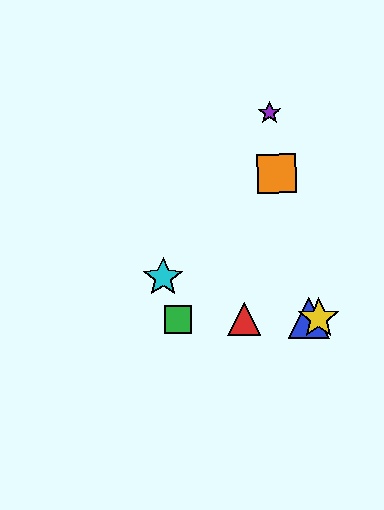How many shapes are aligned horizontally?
4 shapes (the red triangle, the blue triangle, the green square, the yellow star) are aligned horizontally.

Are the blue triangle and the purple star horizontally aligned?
No, the blue triangle is at y≈319 and the purple star is at y≈112.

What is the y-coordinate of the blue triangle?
The blue triangle is at y≈319.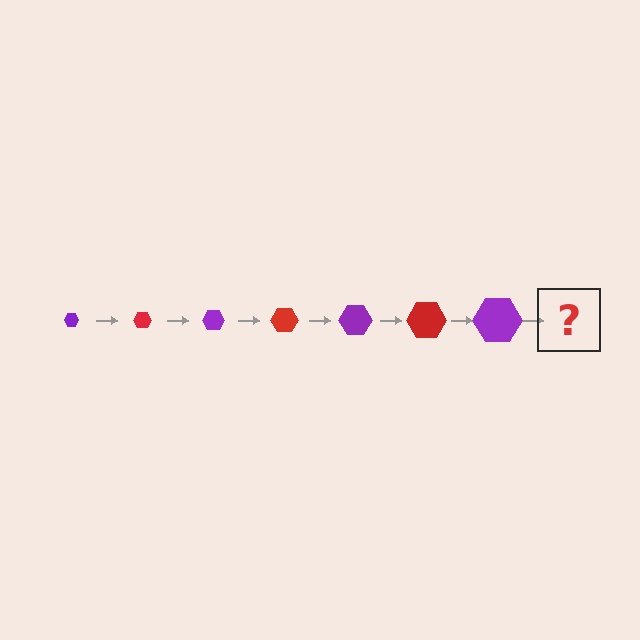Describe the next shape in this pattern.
It should be a red hexagon, larger than the previous one.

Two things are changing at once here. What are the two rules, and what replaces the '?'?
The two rules are that the hexagon grows larger each step and the color cycles through purple and red. The '?' should be a red hexagon, larger than the previous one.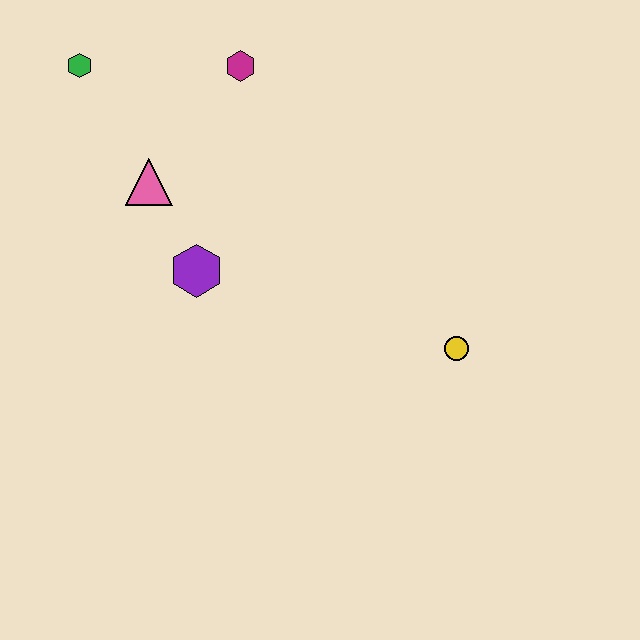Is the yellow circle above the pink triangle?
No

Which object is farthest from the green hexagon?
The yellow circle is farthest from the green hexagon.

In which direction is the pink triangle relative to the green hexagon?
The pink triangle is below the green hexagon.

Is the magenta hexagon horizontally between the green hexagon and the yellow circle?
Yes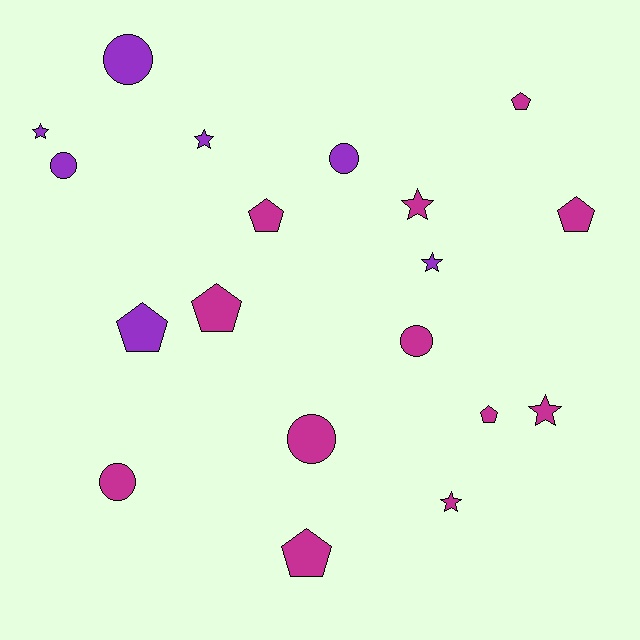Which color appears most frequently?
Magenta, with 12 objects.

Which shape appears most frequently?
Pentagon, with 7 objects.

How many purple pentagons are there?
There is 1 purple pentagon.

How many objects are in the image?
There are 19 objects.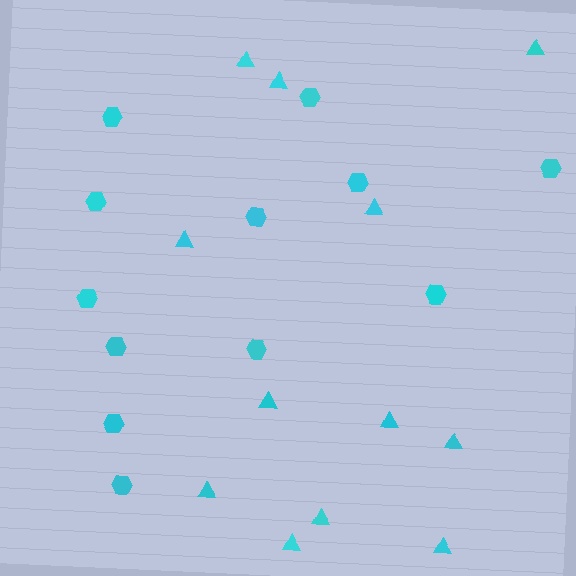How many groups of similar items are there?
There are 2 groups: one group of triangles (12) and one group of hexagons (12).